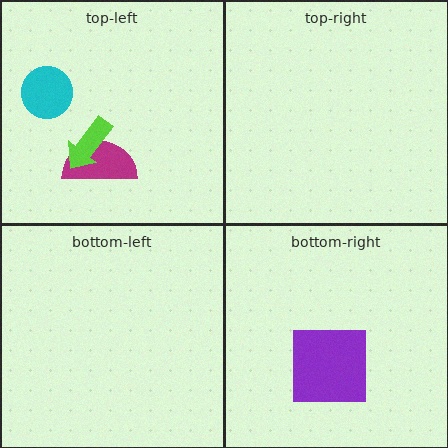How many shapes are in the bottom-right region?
1.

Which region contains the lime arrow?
The top-left region.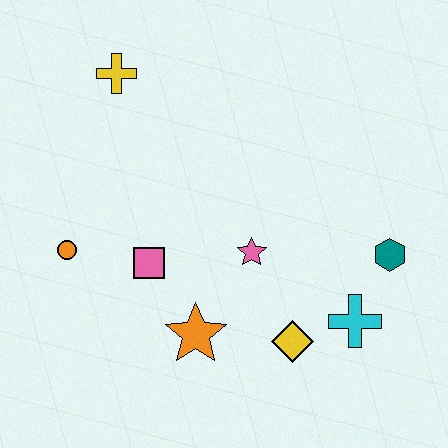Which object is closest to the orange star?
The pink square is closest to the orange star.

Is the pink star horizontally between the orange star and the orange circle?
No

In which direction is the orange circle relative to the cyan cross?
The orange circle is to the left of the cyan cross.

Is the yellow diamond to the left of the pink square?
No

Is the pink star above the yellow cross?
No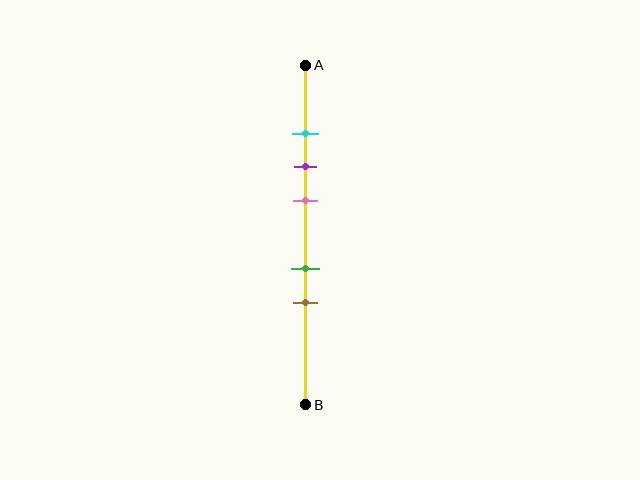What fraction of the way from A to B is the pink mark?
The pink mark is approximately 40% (0.4) of the way from A to B.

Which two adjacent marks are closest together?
The cyan and purple marks are the closest adjacent pair.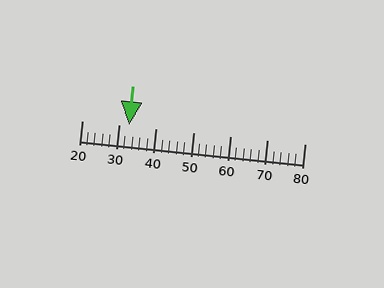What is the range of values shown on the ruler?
The ruler shows values from 20 to 80.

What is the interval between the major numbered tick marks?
The major tick marks are spaced 10 units apart.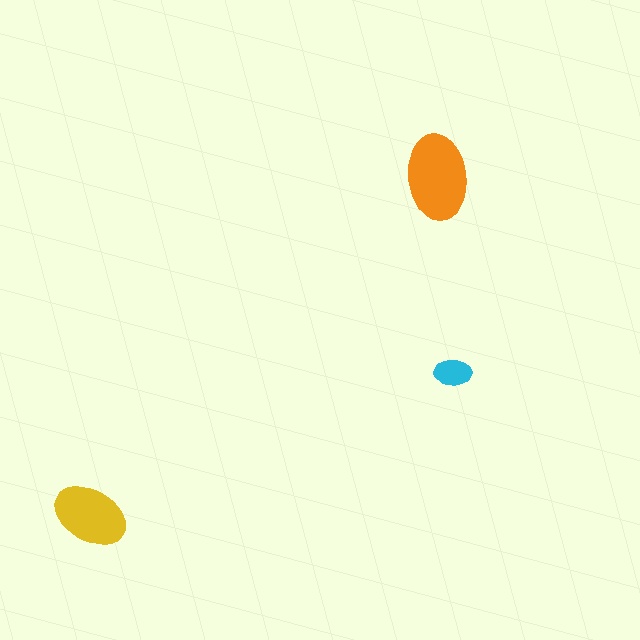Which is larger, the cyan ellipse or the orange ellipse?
The orange one.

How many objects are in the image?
There are 3 objects in the image.